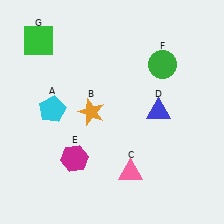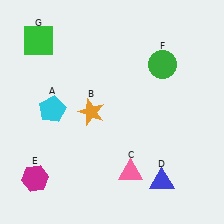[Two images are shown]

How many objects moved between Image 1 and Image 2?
2 objects moved between the two images.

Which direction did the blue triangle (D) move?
The blue triangle (D) moved down.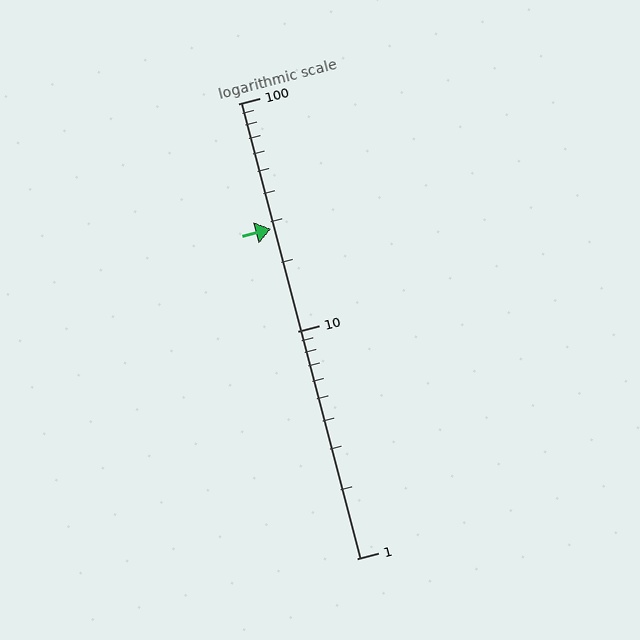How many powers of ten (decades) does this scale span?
The scale spans 2 decades, from 1 to 100.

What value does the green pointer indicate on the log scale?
The pointer indicates approximately 28.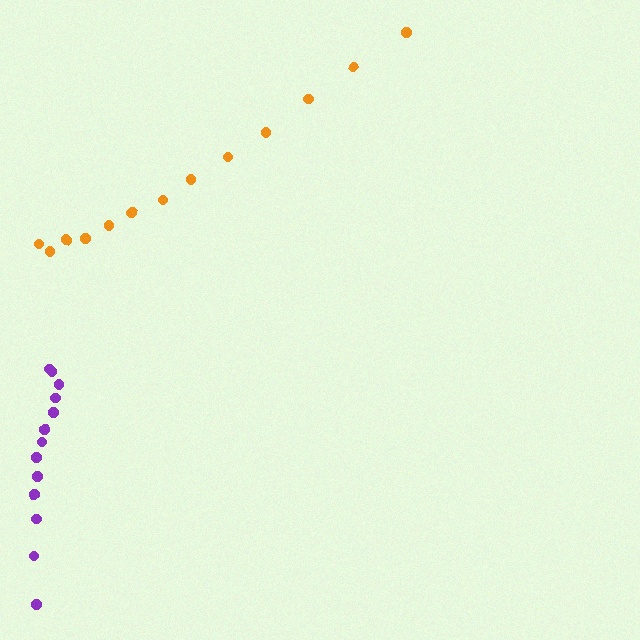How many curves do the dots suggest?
There are 2 distinct paths.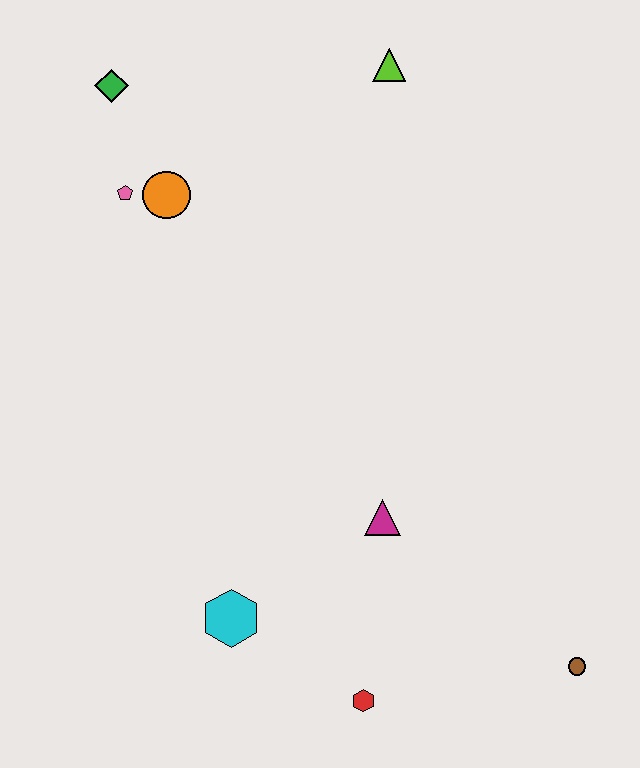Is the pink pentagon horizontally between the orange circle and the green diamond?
Yes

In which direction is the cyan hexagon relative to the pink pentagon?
The cyan hexagon is below the pink pentagon.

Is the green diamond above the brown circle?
Yes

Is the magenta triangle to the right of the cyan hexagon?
Yes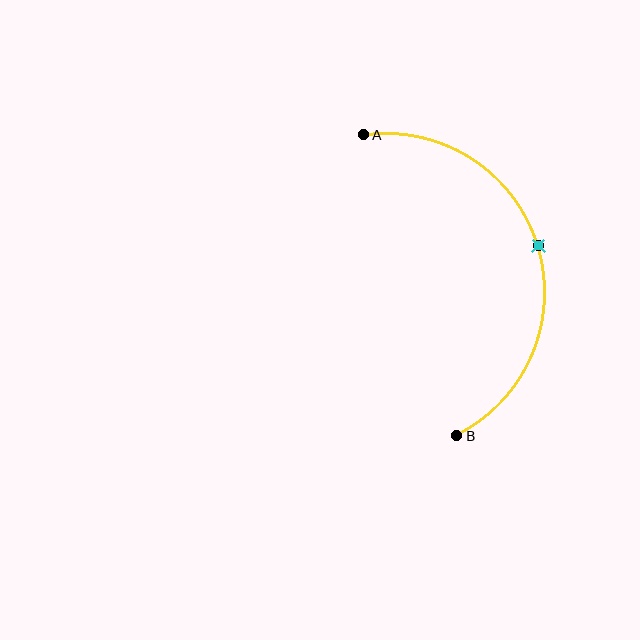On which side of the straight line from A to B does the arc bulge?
The arc bulges to the right of the straight line connecting A and B.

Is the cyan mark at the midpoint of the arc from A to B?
Yes. The cyan mark lies on the arc at equal arc-length from both A and B — it is the arc midpoint.